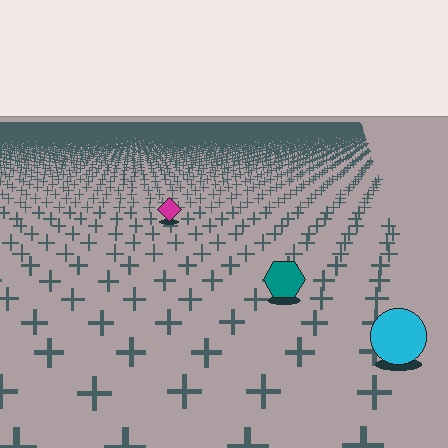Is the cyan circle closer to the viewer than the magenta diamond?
Yes. The cyan circle is closer — you can tell from the texture gradient: the ground texture is coarser near it.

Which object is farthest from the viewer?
The magenta diamond is farthest from the viewer. It appears smaller and the ground texture around it is denser.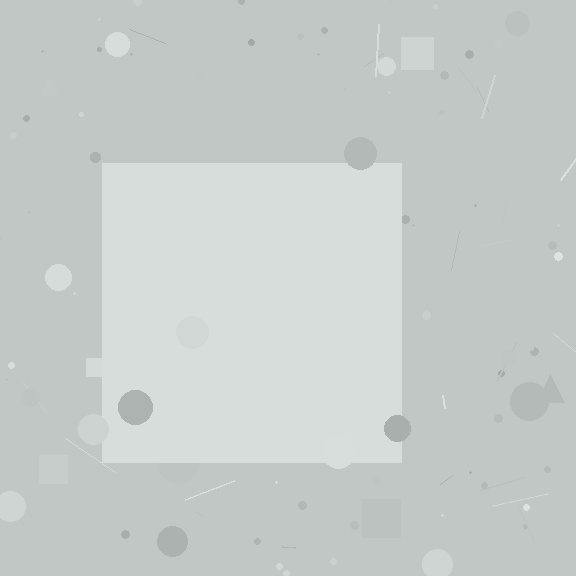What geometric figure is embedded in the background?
A square is embedded in the background.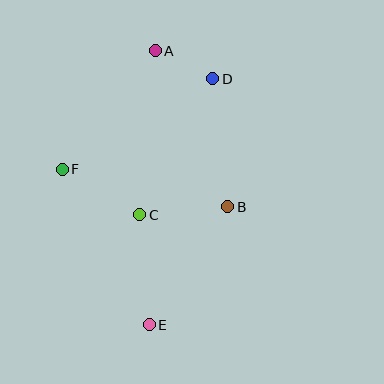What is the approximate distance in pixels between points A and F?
The distance between A and F is approximately 151 pixels.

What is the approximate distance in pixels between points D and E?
The distance between D and E is approximately 254 pixels.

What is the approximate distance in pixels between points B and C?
The distance between B and C is approximately 89 pixels.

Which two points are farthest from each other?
Points A and E are farthest from each other.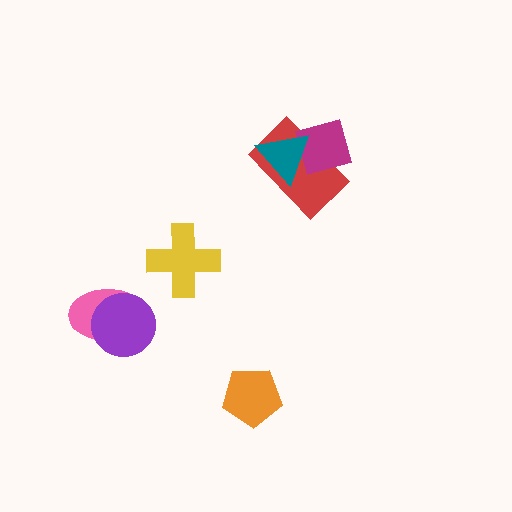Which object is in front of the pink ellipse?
The purple circle is in front of the pink ellipse.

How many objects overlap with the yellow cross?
0 objects overlap with the yellow cross.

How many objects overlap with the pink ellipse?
1 object overlaps with the pink ellipse.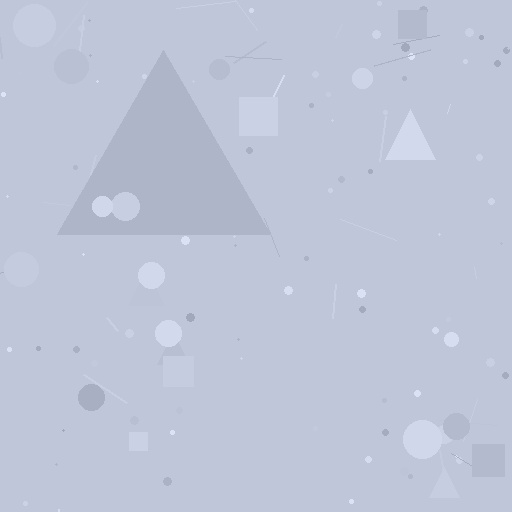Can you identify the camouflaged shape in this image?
The camouflaged shape is a triangle.